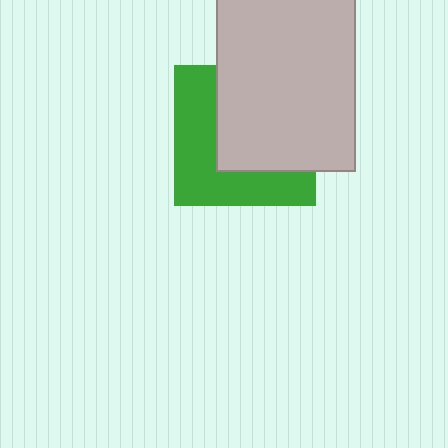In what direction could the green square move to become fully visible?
The green square could move toward the lower-left. That would shift it out from behind the light gray rectangle entirely.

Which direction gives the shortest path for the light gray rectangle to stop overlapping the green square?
Moving toward the upper-right gives the shortest separation.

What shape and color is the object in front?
The object in front is a light gray rectangle.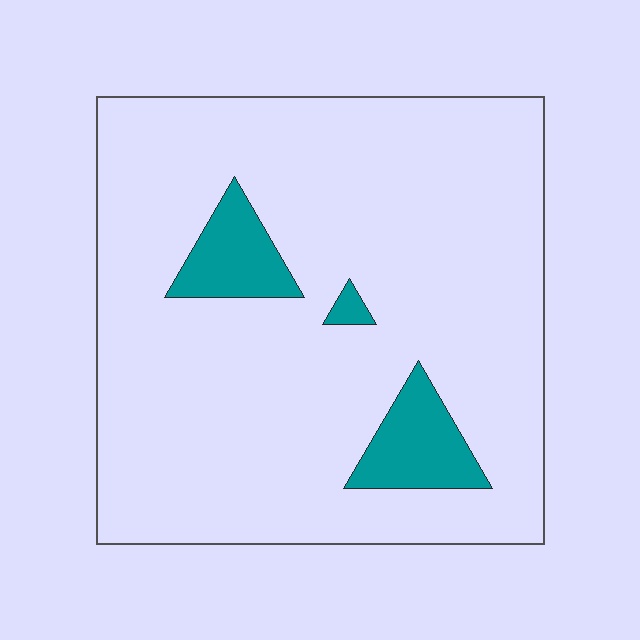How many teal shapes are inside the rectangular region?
3.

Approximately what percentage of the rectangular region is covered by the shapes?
Approximately 10%.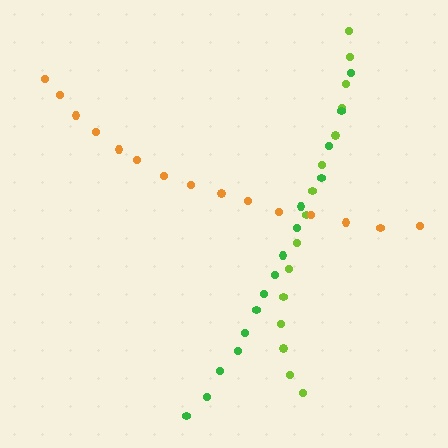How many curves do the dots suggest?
There are 3 distinct paths.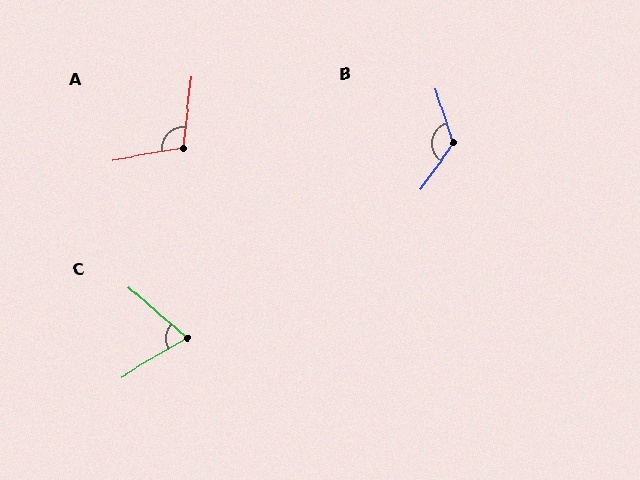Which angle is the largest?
B, at approximately 127 degrees.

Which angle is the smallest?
C, at approximately 72 degrees.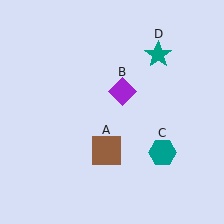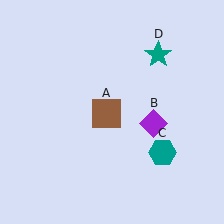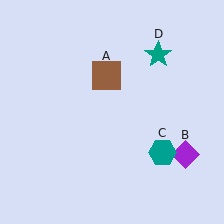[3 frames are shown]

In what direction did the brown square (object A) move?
The brown square (object A) moved up.